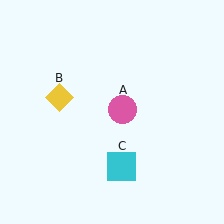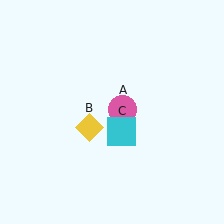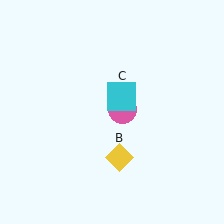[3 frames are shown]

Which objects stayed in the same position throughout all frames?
Pink circle (object A) remained stationary.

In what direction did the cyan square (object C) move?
The cyan square (object C) moved up.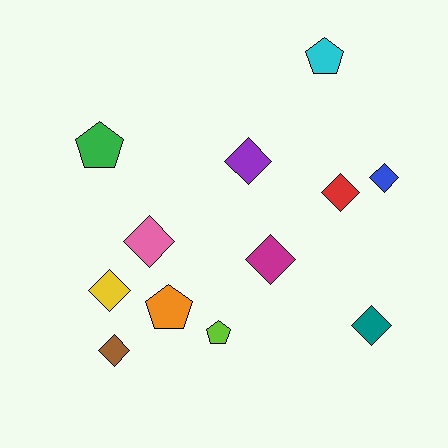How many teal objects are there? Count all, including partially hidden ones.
There is 1 teal object.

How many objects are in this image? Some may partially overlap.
There are 12 objects.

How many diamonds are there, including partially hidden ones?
There are 8 diamonds.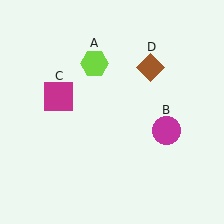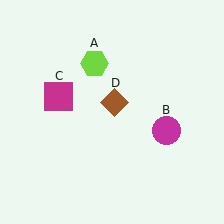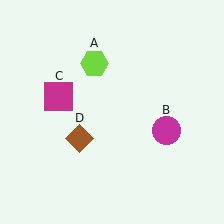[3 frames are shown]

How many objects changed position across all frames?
1 object changed position: brown diamond (object D).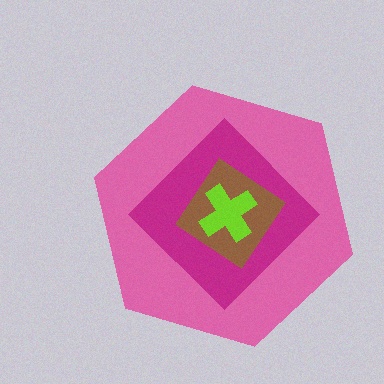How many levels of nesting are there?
4.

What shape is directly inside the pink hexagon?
The magenta diamond.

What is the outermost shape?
The pink hexagon.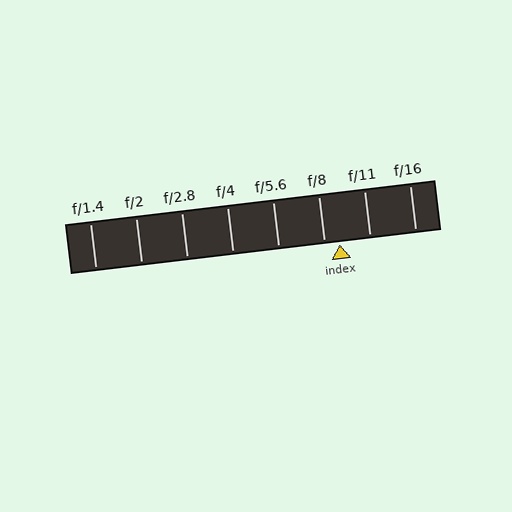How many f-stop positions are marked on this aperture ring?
There are 8 f-stop positions marked.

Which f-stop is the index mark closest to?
The index mark is closest to f/8.